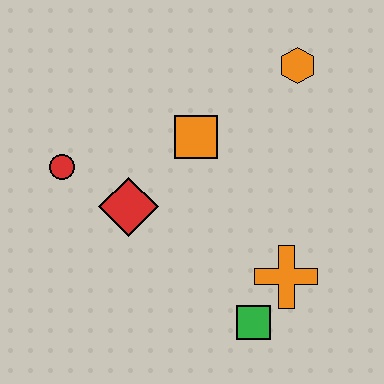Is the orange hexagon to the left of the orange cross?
No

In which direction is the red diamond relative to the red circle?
The red diamond is to the right of the red circle.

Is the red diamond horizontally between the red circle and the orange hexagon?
Yes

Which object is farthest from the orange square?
The green square is farthest from the orange square.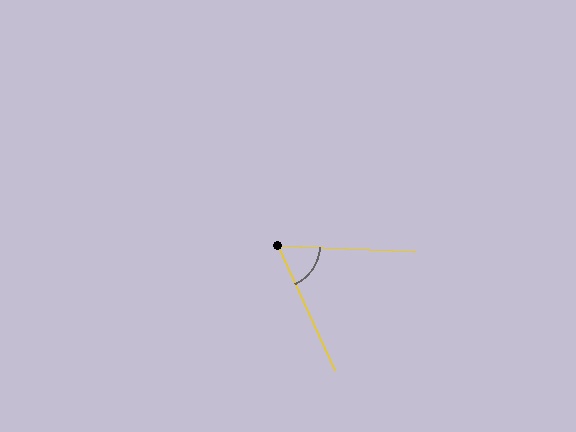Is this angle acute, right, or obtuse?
It is acute.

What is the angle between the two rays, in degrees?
Approximately 63 degrees.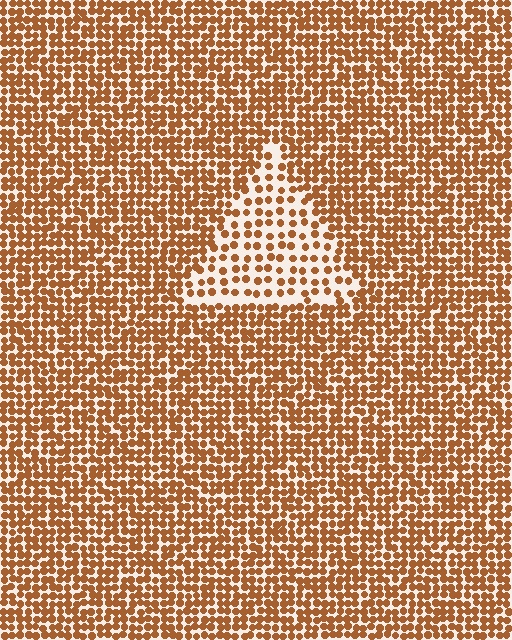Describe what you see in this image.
The image contains small brown elements arranged at two different densities. A triangle-shaped region is visible where the elements are less densely packed than the surrounding area.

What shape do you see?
I see a triangle.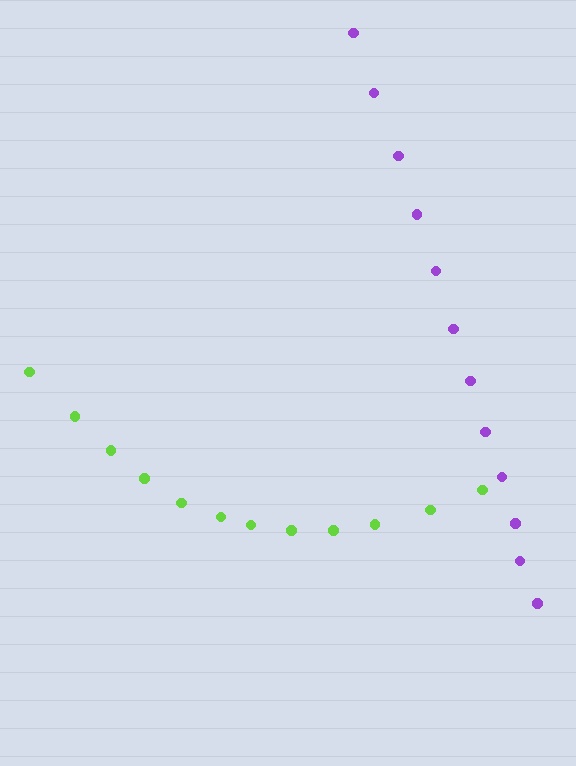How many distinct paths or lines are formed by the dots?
There are 2 distinct paths.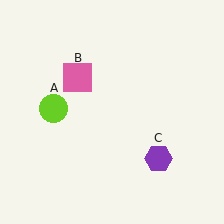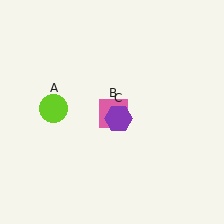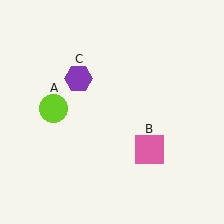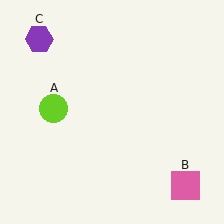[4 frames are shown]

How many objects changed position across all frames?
2 objects changed position: pink square (object B), purple hexagon (object C).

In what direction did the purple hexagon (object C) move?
The purple hexagon (object C) moved up and to the left.